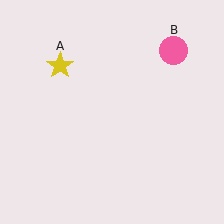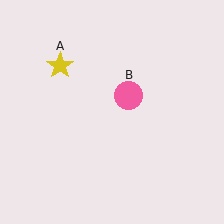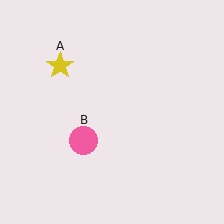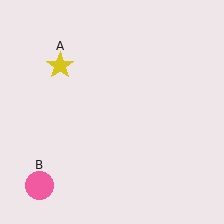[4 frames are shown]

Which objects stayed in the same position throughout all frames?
Yellow star (object A) remained stationary.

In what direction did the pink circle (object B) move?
The pink circle (object B) moved down and to the left.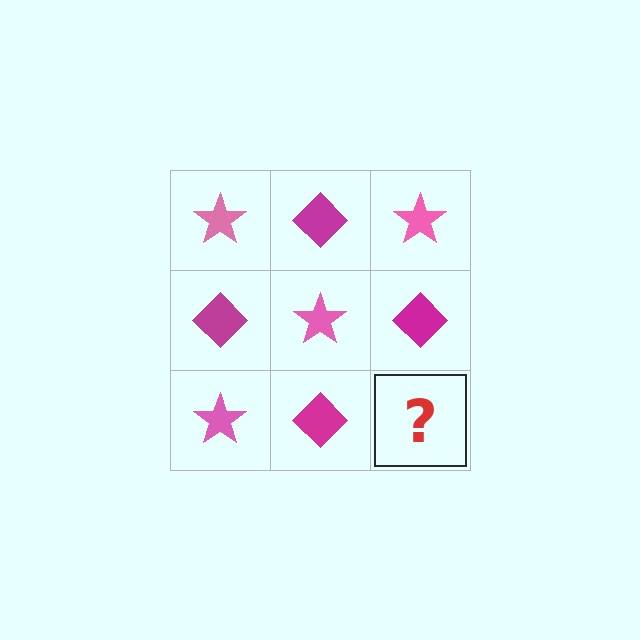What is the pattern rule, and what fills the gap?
The rule is that it alternates pink star and magenta diamond in a checkerboard pattern. The gap should be filled with a pink star.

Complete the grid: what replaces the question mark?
The question mark should be replaced with a pink star.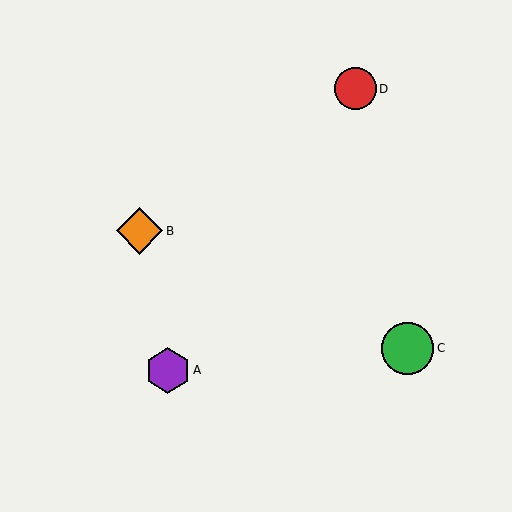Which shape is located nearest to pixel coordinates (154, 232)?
The orange diamond (labeled B) at (139, 231) is nearest to that location.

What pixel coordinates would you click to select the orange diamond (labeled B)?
Click at (139, 231) to select the orange diamond B.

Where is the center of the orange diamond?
The center of the orange diamond is at (139, 231).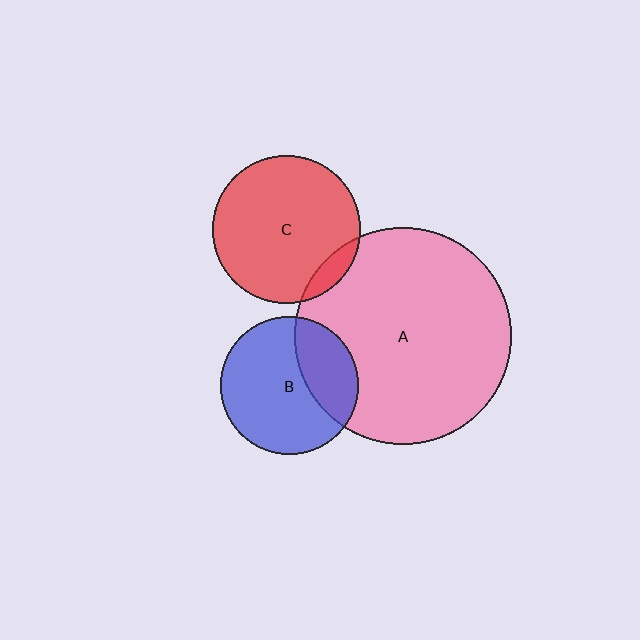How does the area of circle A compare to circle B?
Approximately 2.5 times.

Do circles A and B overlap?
Yes.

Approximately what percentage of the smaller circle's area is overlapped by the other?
Approximately 30%.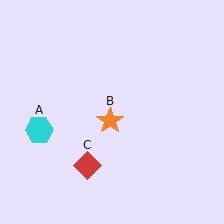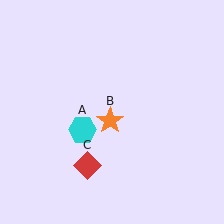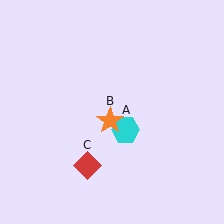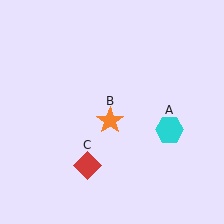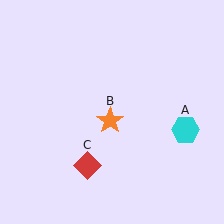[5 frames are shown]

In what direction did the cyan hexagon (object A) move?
The cyan hexagon (object A) moved right.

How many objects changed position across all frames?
1 object changed position: cyan hexagon (object A).